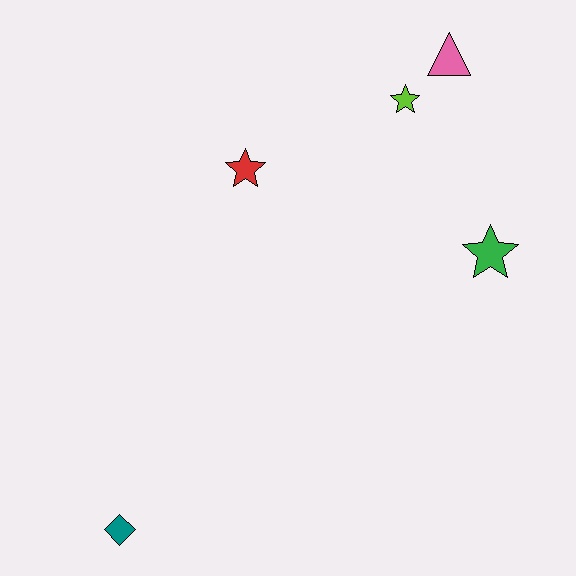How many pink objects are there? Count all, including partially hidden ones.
There is 1 pink object.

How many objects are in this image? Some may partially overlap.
There are 5 objects.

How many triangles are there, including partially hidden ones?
There is 1 triangle.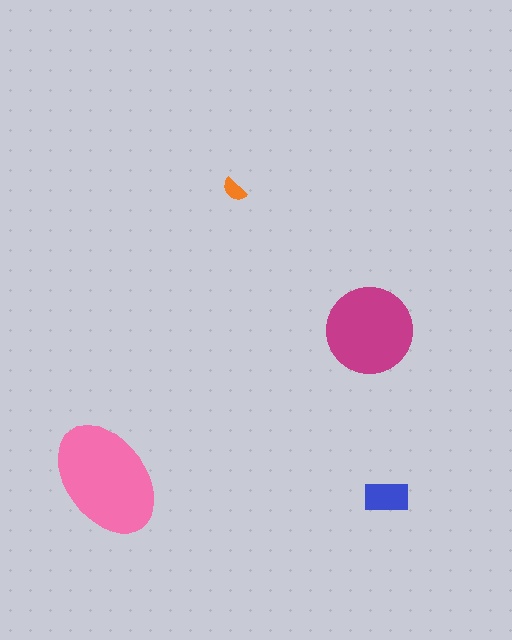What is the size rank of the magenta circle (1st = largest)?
2nd.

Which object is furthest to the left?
The pink ellipse is leftmost.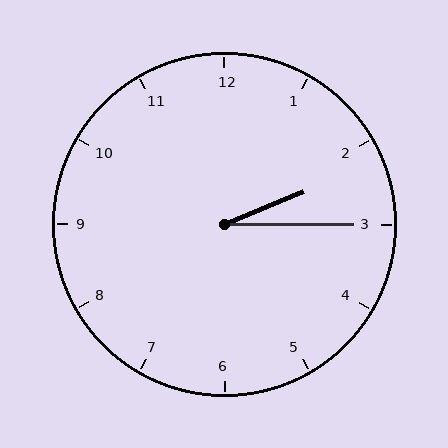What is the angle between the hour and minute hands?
Approximately 22 degrees.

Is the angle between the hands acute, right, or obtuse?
It is acute.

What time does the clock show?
2:15.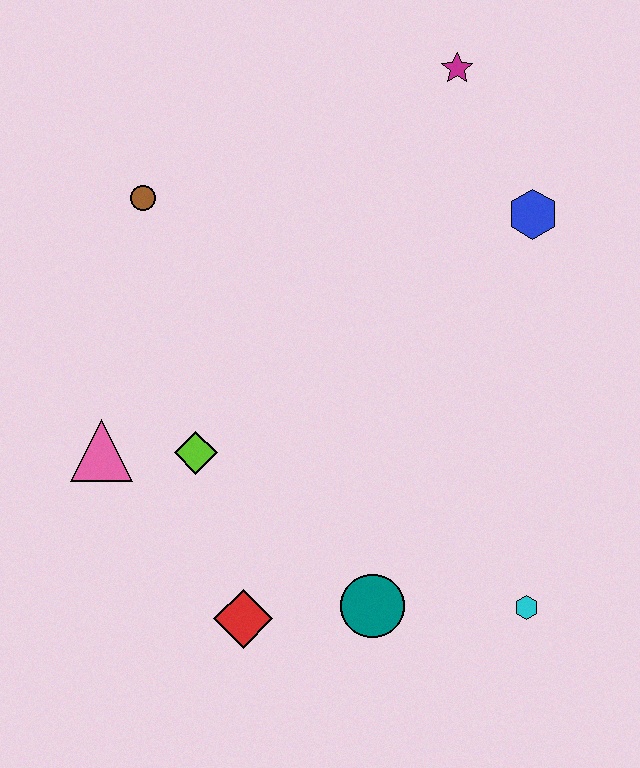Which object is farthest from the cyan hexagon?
The brown circle is farthest from the cyan hexagon.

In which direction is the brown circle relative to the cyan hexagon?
The brown circle is above the cyan hexagon.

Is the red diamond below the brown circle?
Yes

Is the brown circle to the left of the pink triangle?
No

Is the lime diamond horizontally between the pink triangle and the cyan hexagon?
Yes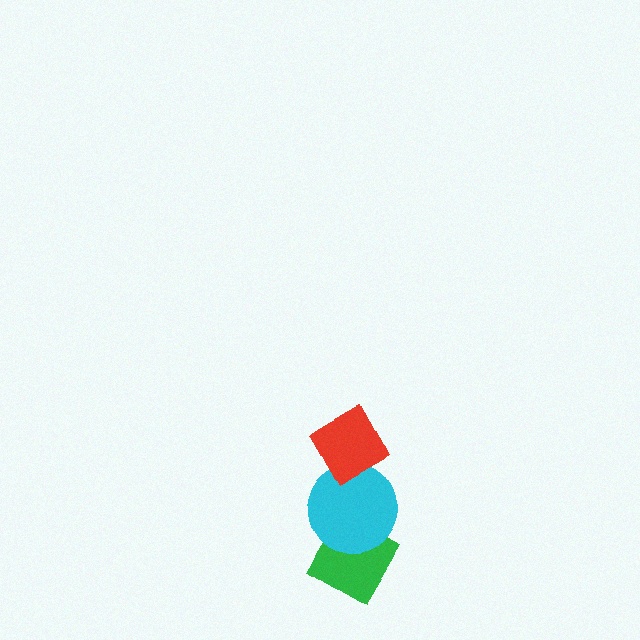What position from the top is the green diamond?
The green diamond is 3rd from the top.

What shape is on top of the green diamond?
The cyan circle is on top of the green diamond.